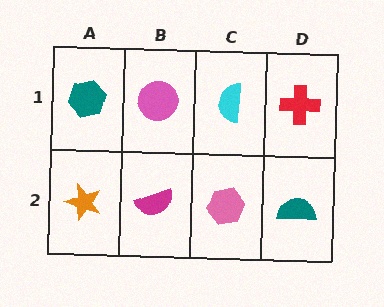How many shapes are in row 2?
4 shapes.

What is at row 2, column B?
A magenta semicircle.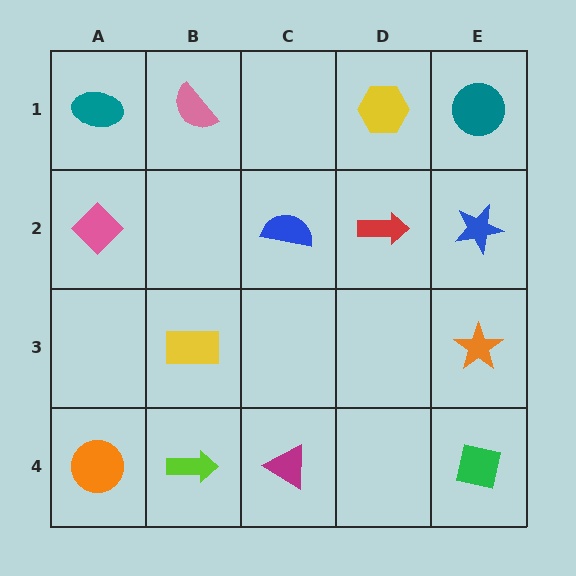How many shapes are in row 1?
4 shapes.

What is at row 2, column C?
A blue semicircle.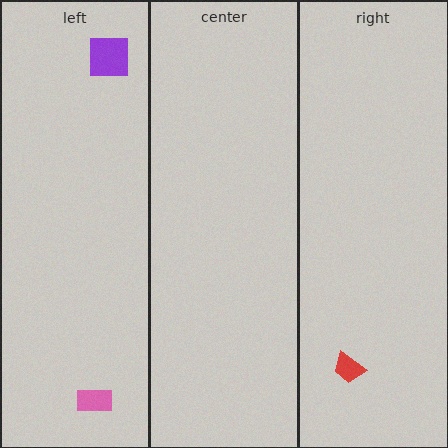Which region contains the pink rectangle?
The left region.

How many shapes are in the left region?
2.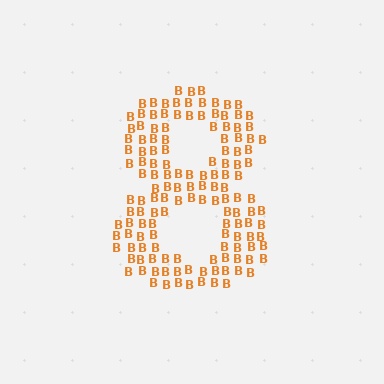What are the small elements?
The small elements are letter B's.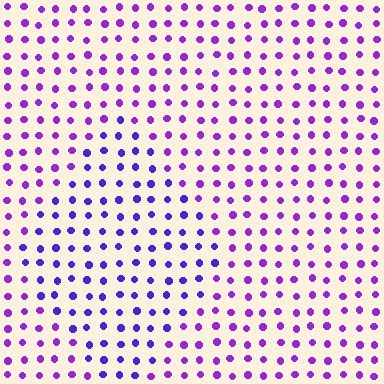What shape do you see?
I see a diamond.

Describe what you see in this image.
The image is filled with small purple elements in a uniform arrangement. A diamond-shaped region is visible where the elements are tinted to a slightly different hue, forming a subtle color boundary.